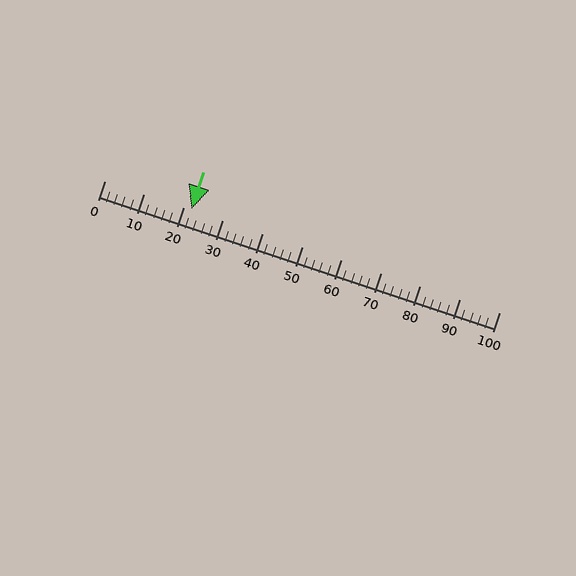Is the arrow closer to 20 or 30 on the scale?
The arrow is closer to 20.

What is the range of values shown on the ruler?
The ruler shows values from 0 to 100.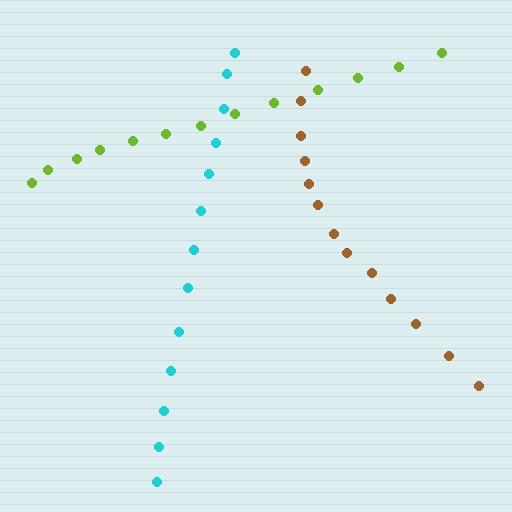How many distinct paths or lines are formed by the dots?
There are 3 distinct paths.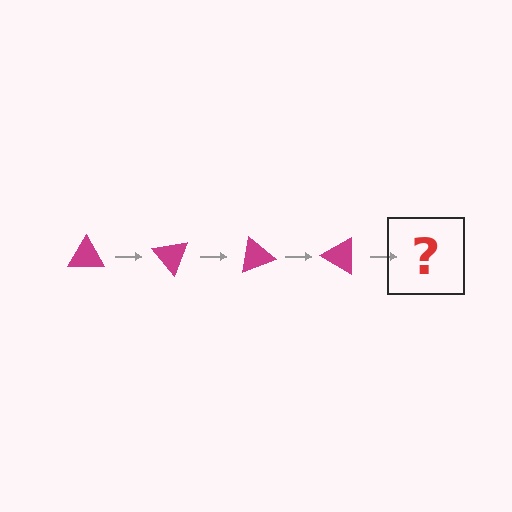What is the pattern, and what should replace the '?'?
The pattern is that the triangle rotates 50 degrees each step. The '?' should be a magenta triangle rotated 200 degrees.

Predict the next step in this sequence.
The next step is a magenta triangle rotated 200 degrees.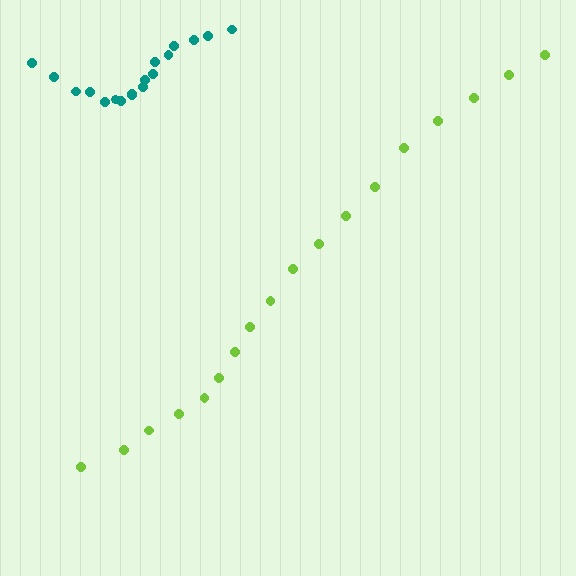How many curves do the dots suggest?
There are 2 distinct paths.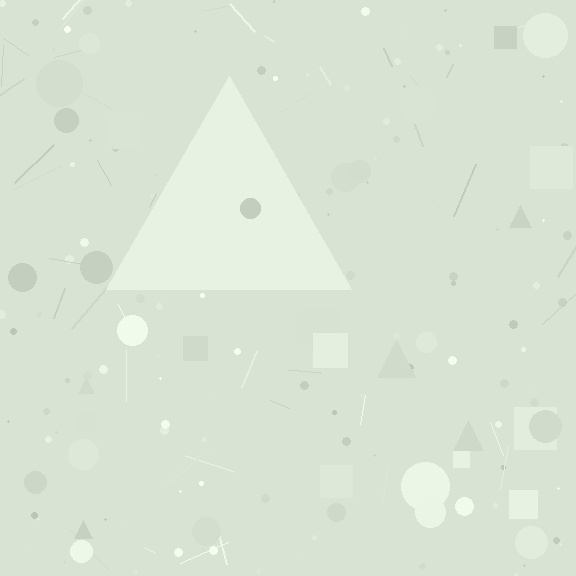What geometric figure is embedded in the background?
A triangle is embedded in the background.